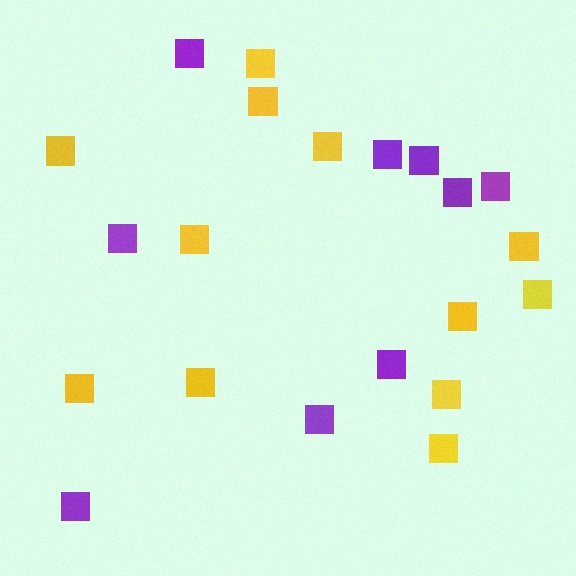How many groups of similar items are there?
There are 2 groups: one group of yellow squares (12) and one group of purple squares (9).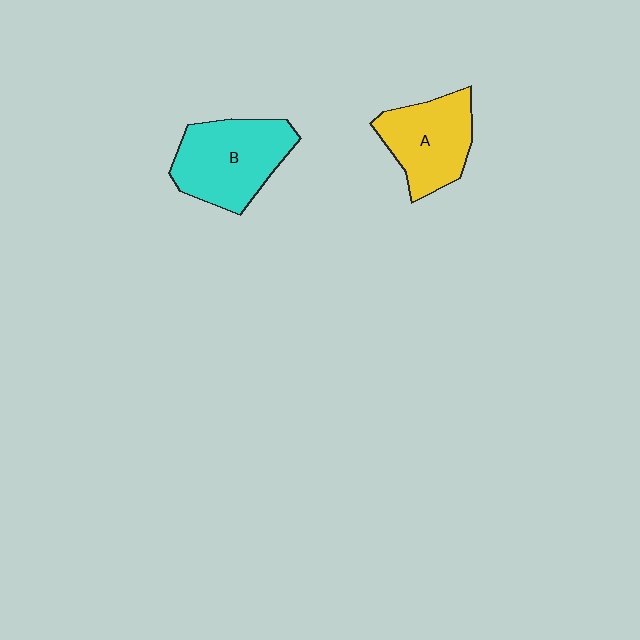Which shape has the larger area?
Shape B (cyan).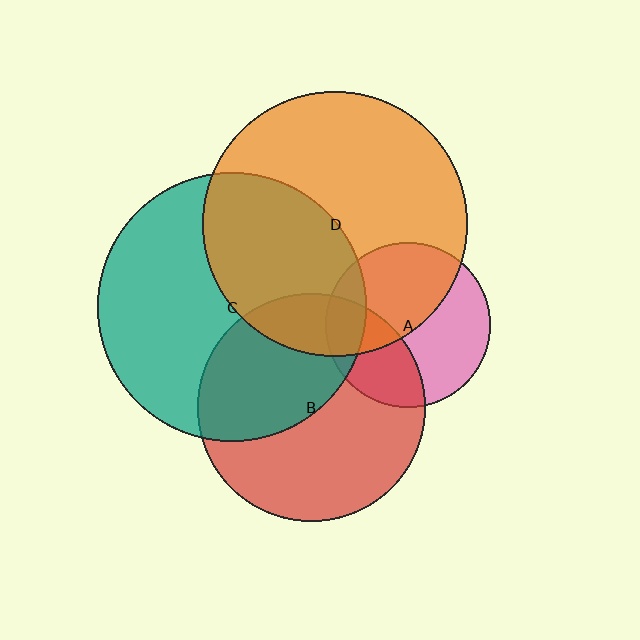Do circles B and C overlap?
Yes.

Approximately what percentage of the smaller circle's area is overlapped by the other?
Approximately 45%.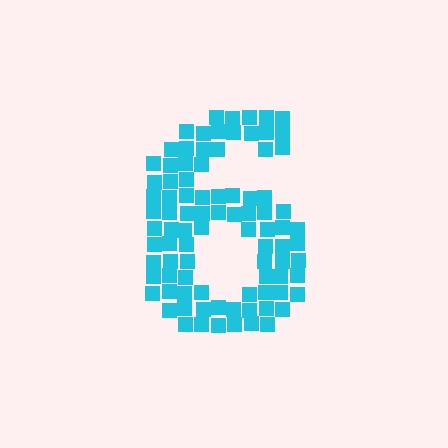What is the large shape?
The large shape is the digit 6.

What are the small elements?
The small elements are squares.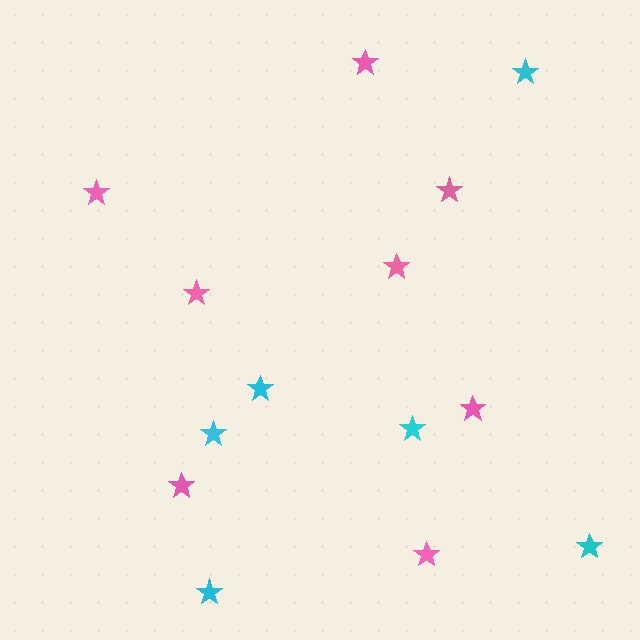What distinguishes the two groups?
There are 2 groups: one group of cyan stars (6) and one group of pink stars (8).